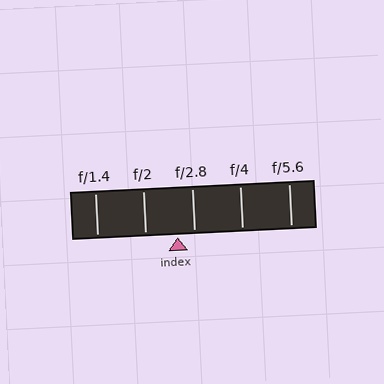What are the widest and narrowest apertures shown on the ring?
The widest aperture shown is f/1.4 and the narrowest is f/5.6.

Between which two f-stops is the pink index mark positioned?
The index mark is between f/2 and f/2.8.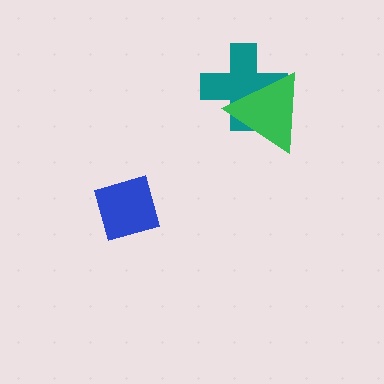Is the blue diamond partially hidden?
No, no other shape covers it.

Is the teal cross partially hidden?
Yes, it is partially covered by another shape.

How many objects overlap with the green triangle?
1 object overlaps with the green triangle.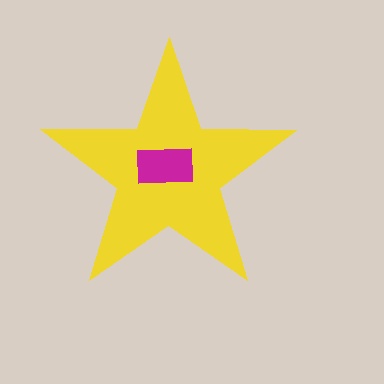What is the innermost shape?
The magenta rectangle.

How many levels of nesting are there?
2.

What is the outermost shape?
The yellow star.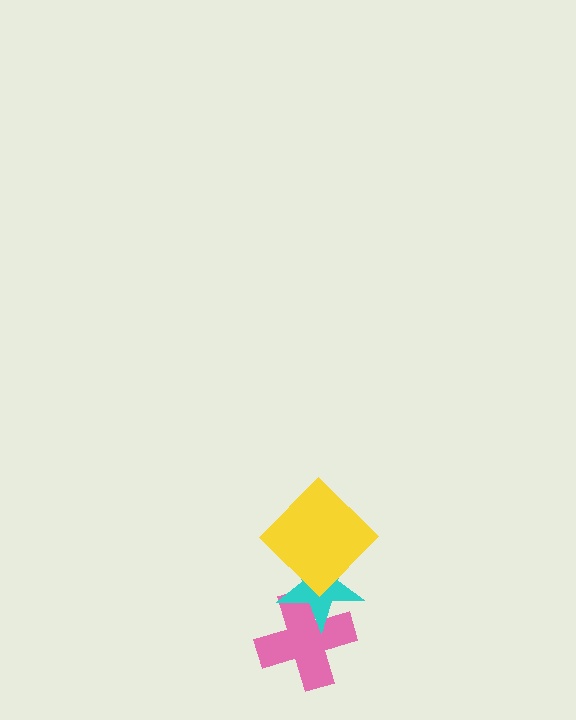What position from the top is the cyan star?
The cyan star is 2nd from the top.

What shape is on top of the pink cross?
The cyan star is on top of the pink cross.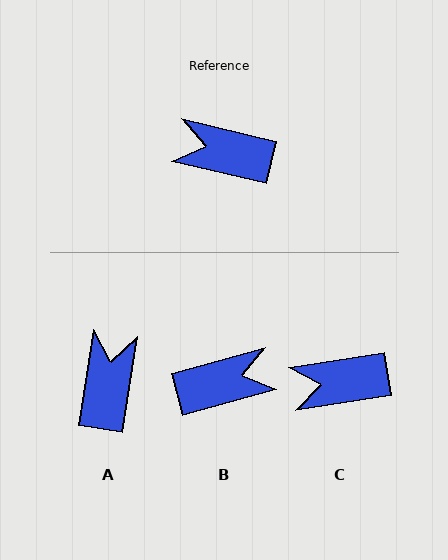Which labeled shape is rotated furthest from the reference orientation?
B, about 151 degrees away.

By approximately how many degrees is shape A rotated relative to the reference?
Approximately 85 degrees clockwise.